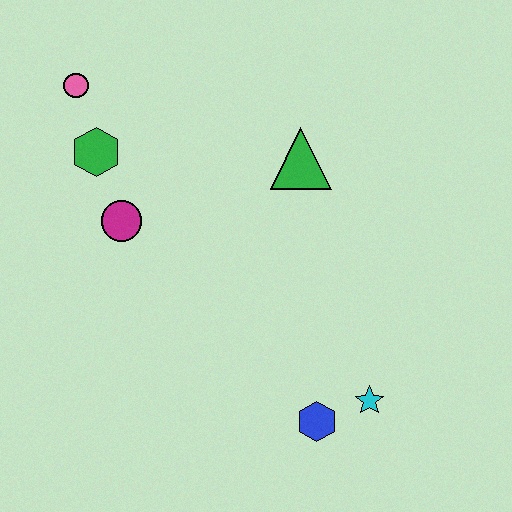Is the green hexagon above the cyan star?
Yes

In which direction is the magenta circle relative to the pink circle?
The magenta circle is below the pink circle.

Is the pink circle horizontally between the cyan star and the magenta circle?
No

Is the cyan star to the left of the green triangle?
No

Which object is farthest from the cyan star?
The pink circle is farthest from the cyan star.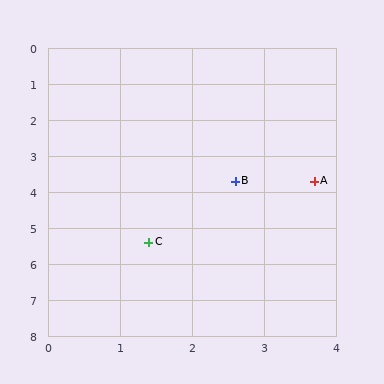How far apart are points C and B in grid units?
Points C and B are about 2.1 grid units apart.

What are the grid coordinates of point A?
Point A is at approximately (3.7, 3.7).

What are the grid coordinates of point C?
Point C is at approximately (1.4, 5.4).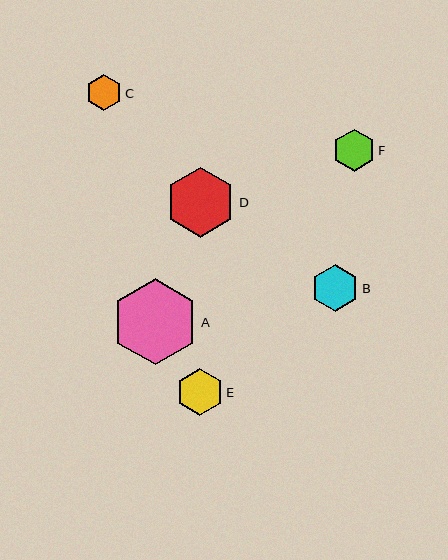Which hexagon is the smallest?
Hexagon C is the smallest with a size of approximately 35 pixels.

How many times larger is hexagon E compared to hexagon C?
Hexagon E is approximately 1.3 times the size of hexagon C.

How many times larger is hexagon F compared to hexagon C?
Hexagon F is approximately 1.2 times the size of hexagon C.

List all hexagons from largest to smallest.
From largest to smallest: A, D, B, E, F, C.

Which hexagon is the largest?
Hexagon A is the largest with a size of approximately 86 pixels.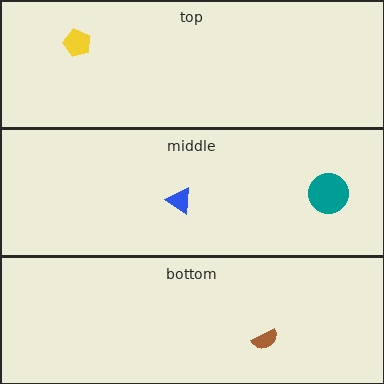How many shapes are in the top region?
1.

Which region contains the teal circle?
The middle region.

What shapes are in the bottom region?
The brown semicircle.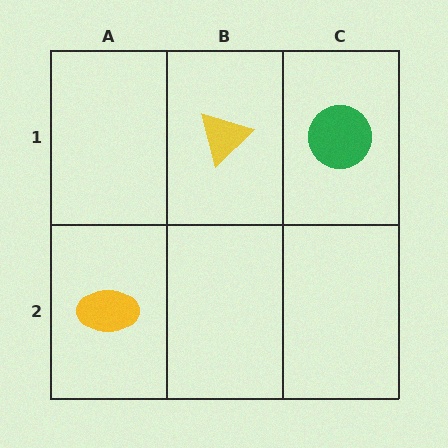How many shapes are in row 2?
1 shape.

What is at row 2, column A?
A yellow ellipse.